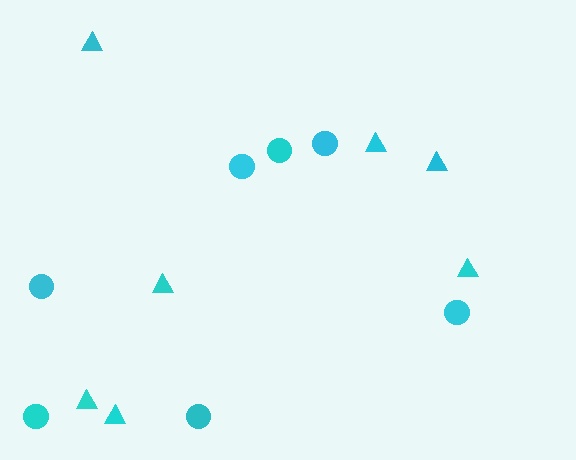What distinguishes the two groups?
There are 2 groups: one group of circles (7) and one group of triangles (7).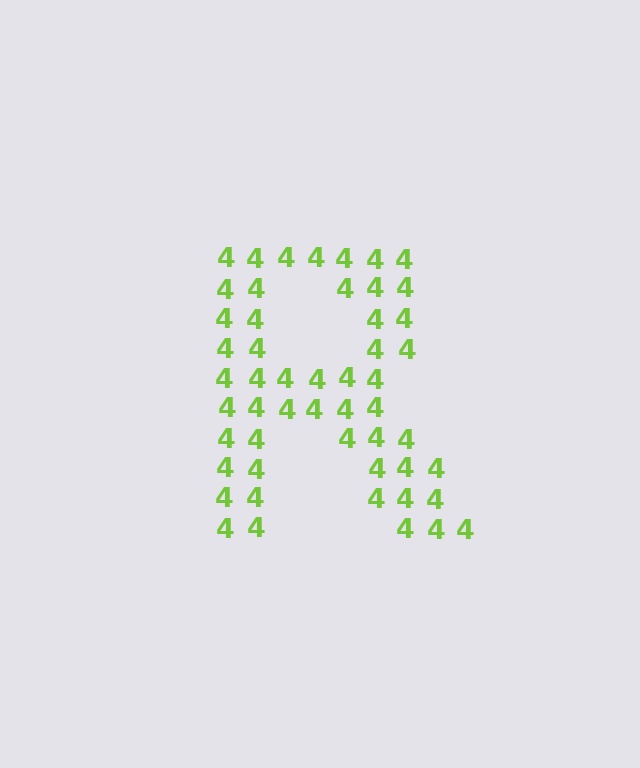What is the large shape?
The large shape is the letter R.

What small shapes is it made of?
It is made of small digit 4's.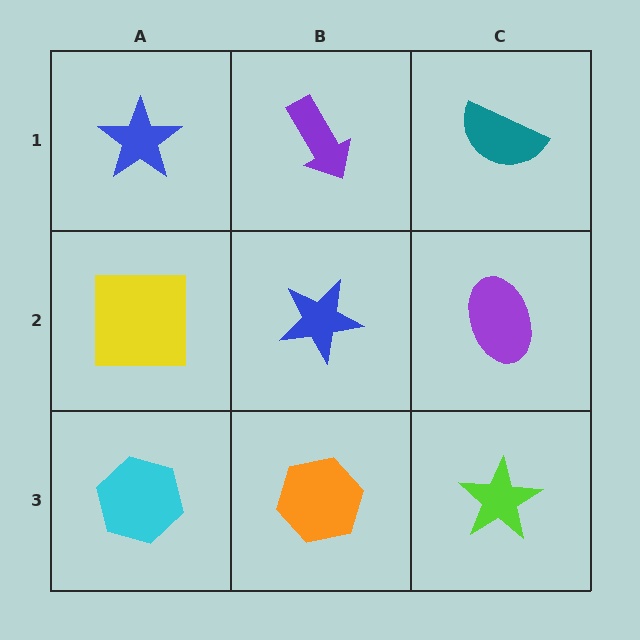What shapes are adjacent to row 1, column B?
A blue star (row 2, column B), a blue star (row 1, column A), a teal semicircle (row 1, column C).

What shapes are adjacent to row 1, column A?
A yellow square (row 2, column A), a purple arrow (row 1, column B).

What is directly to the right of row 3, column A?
An orange hexagon.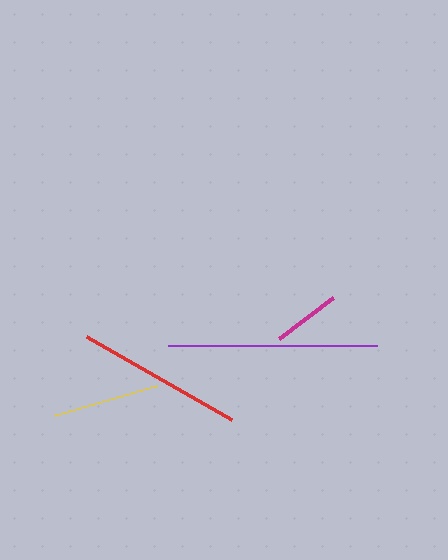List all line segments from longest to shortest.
From longest to shortest: purple, red, yellow, magenta.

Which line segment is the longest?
The purple line is the longest at approximately 209 pixels.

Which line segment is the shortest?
The magenta line is the shortest at approximately 67 pixels.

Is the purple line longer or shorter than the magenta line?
The purple line is longer than the magenta line.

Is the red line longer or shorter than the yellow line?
The red line is longer than the yellow line.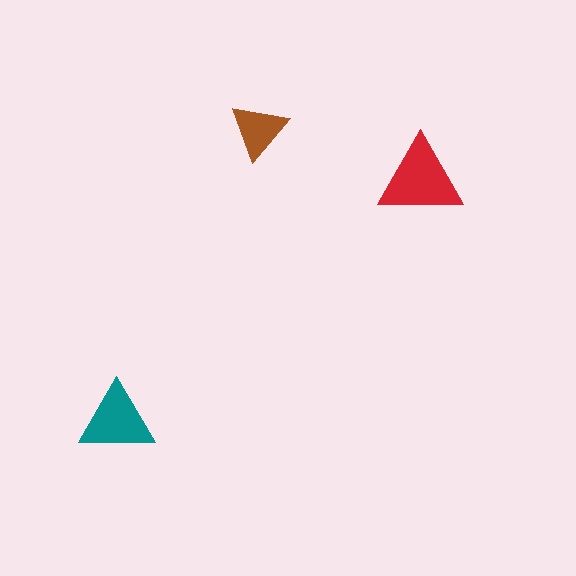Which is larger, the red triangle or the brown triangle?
The red one.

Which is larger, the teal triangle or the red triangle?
The red one.